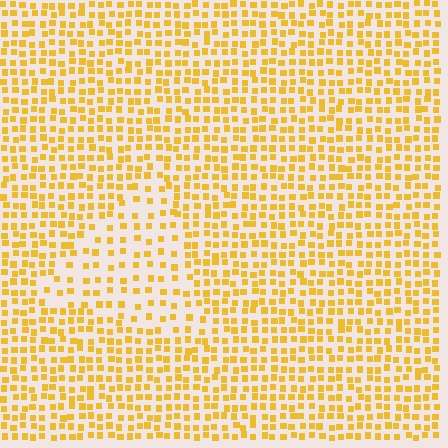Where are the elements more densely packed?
The elements are more densely packed outside the triangle boundary.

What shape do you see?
I see a triangle.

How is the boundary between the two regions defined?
The boundary is defined by a change in element density (approximately 1.8x ratio). All elements are the same color, size, and shape.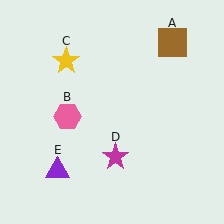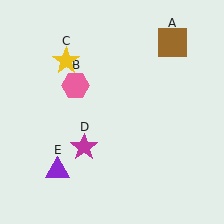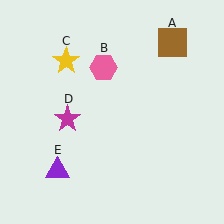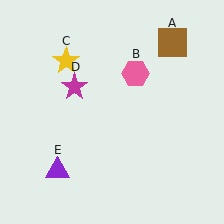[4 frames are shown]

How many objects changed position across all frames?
2 objects changed position: pink hexagon (object B), magenta star (object D).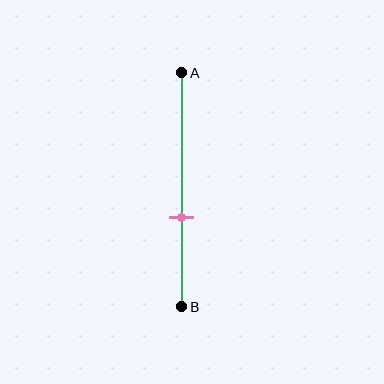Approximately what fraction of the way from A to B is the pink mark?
The pink mark is approximately 60% of the way from A to B.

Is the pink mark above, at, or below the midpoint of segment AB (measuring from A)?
The pink mark is below the midpoint of segment AB.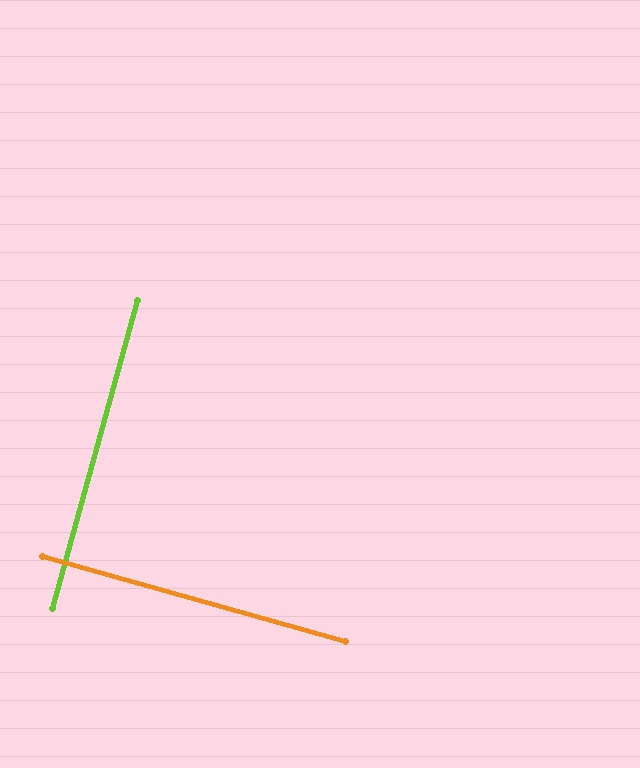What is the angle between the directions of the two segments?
Approximately 90 degrees.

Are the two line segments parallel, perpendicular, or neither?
Perpendicular — they meet at approximately 90°.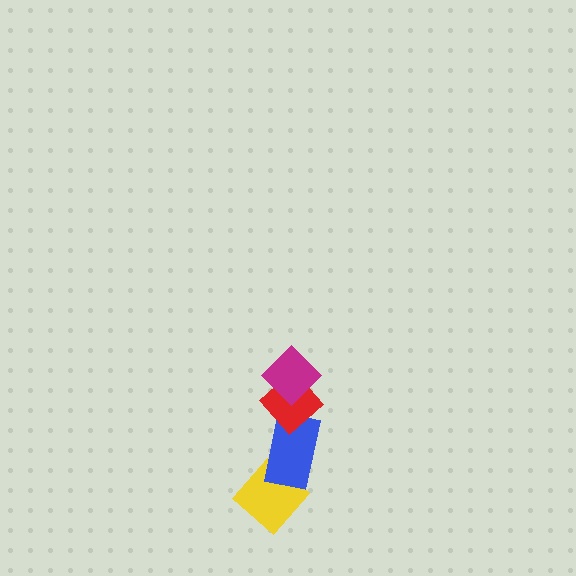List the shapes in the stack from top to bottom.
From top to bottom: the magenta diamond, the red diamond, the blue rectangle, the yellow diamond.